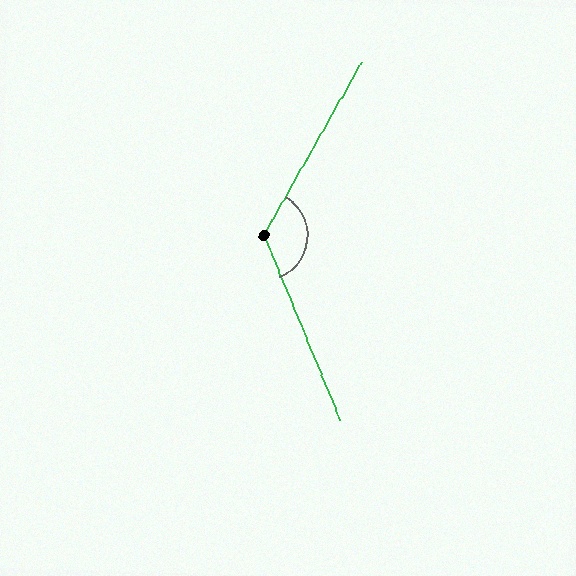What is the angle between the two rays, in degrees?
Approximately 128 degrees.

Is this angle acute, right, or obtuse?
It is obtuse.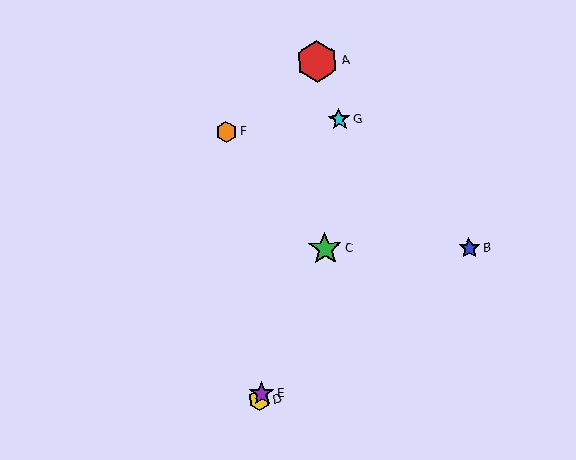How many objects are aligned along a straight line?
3 objects (C, D, E) are aligned along a straight line.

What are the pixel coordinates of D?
Object D is at (259, 400).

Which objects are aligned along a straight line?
Objects C, D, E are aligned along a straight line.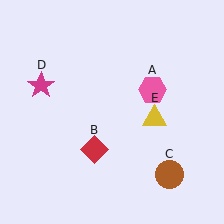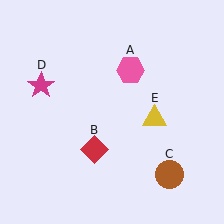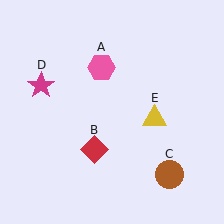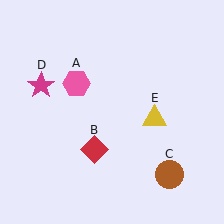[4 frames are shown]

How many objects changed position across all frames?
1 object changed position: pink hexagon (object A).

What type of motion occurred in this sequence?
The pink hexagon (object A) rotated counterclockwise around the center of the scene.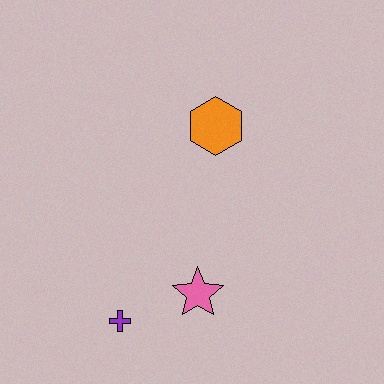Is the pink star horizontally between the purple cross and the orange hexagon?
Yes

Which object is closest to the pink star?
The purple cross is closest to the pink star.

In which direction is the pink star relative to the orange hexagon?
The pink star is below the orange hexagon.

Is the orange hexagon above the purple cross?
Yes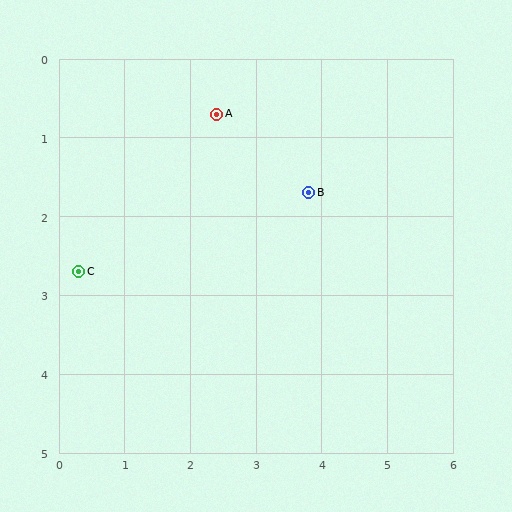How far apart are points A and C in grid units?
Points A and C are about 2.9 grid units apart.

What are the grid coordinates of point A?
Point A is at approximately (2.4, 0.7).